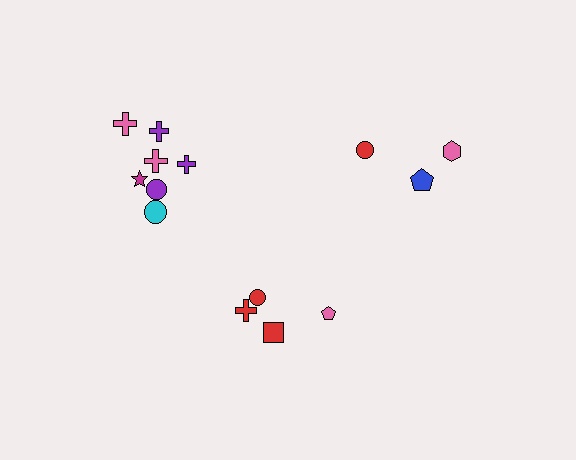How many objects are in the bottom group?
There are 4 objects.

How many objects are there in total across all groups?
There are 14 objects.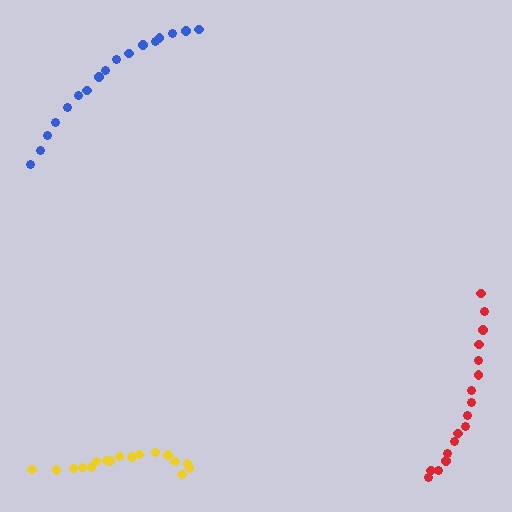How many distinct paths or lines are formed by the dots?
There are 3 distinct paths.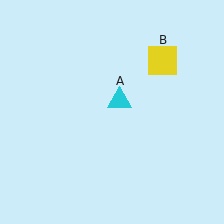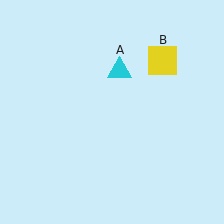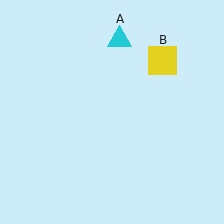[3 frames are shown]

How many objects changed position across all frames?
1 object changed position: cyan triangle (object A).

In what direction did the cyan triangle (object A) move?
The cyan triangle (object A) moved up.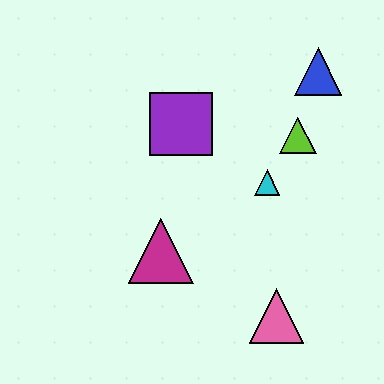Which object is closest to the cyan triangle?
The lime triangle is closest to the cyan triangle.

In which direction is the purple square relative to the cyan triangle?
The purple square is to the left of the cyan triangle.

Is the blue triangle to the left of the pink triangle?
No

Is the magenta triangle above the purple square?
No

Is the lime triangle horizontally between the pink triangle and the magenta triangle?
No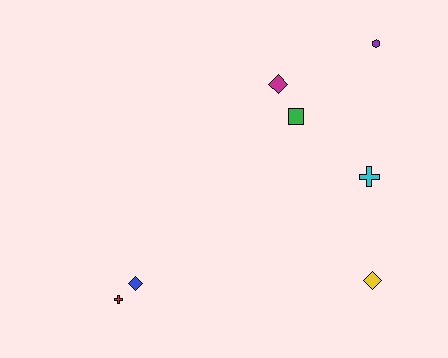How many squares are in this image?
There is 1 square.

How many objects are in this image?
There are 7 objects.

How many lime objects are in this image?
There are no lime objects.